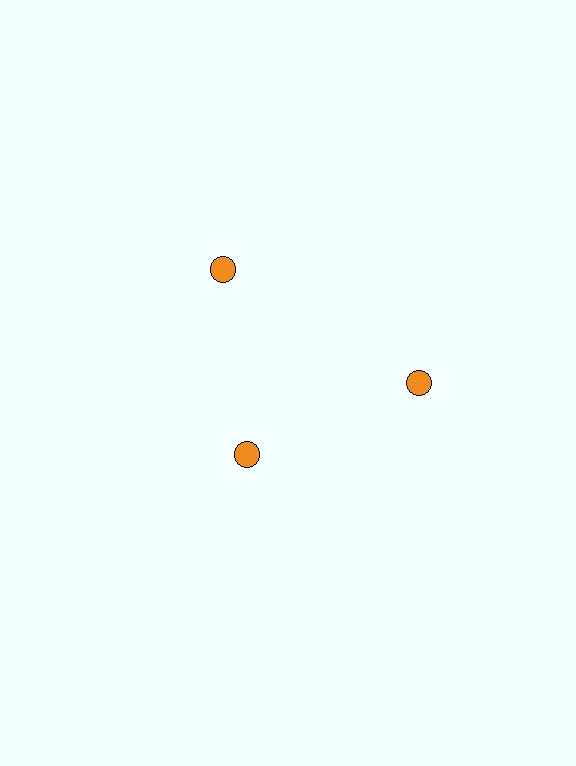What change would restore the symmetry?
The symmetry would be restored by moving it outward, back onto the ring so that all 3 circles sit at equal angles and equal distance from the center.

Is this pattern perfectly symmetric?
No. The 3 orange circles are arranged in a ring, but one element near the 7 o'clock position is pulled inward toward the center, breaking the 3-fold rotational symmetry.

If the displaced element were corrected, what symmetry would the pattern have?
It would have 3-fold rotational symmetry — the pattern would map onto itself every 120 degrees.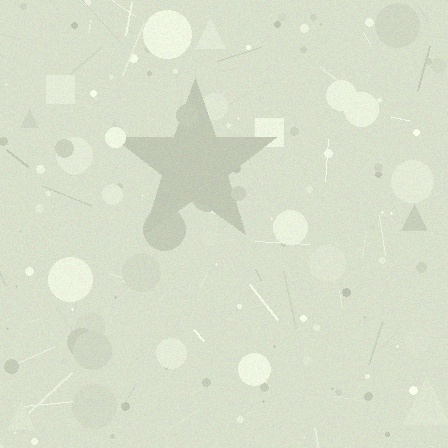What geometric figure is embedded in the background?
A star is embedded in the background.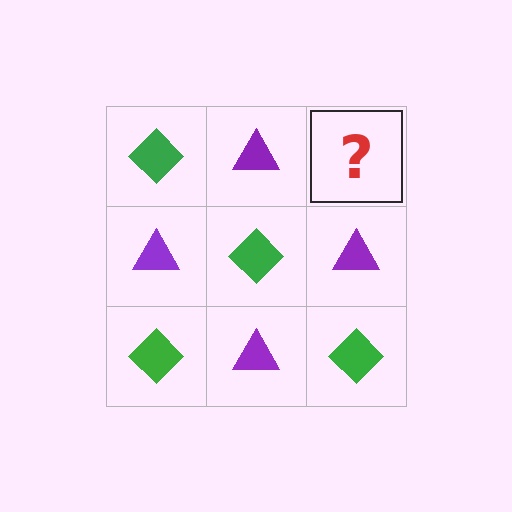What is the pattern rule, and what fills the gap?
The rule is that it alternates green diamond and purple triangle in a checkerboard pattern. The gap should be filled with a green diamond.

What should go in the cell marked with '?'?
The missing cell should contain a green diamond.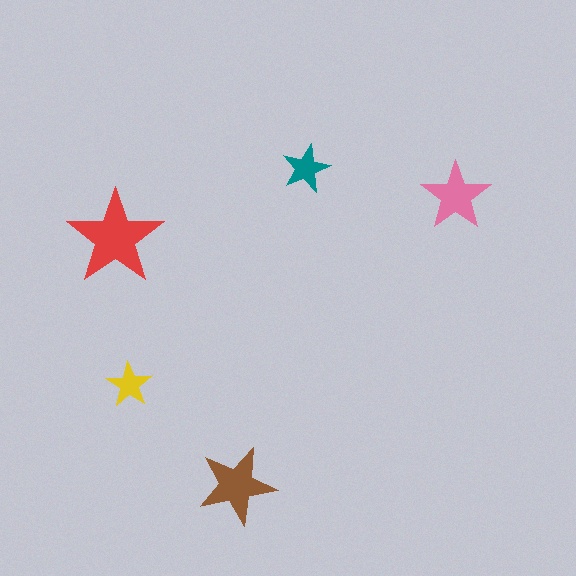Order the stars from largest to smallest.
the red one, the brown one, the pink one, the teal one, the yellow one.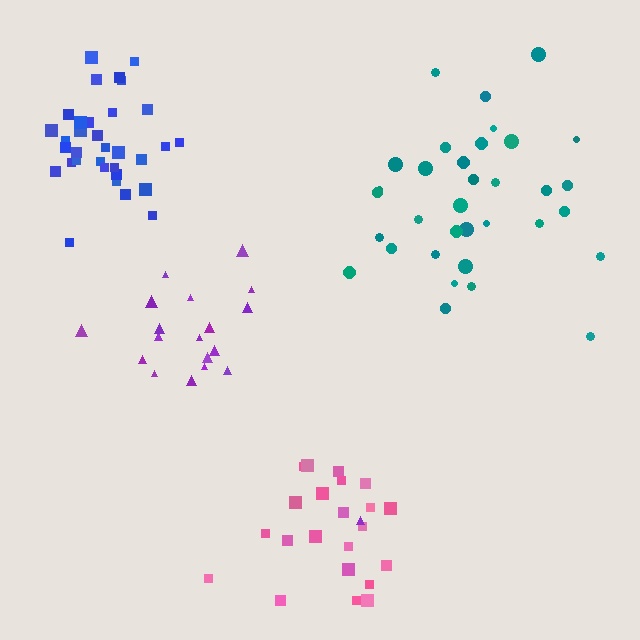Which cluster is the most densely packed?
Blue.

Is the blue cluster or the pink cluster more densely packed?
Blue.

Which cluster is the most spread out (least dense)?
Purple.